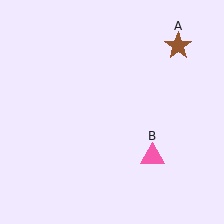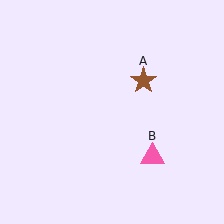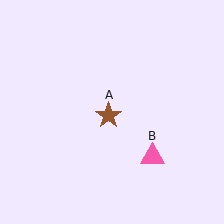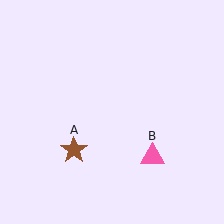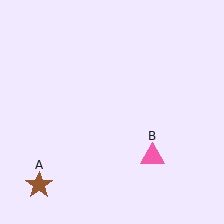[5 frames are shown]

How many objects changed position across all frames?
1 object changed position: brown star (object A).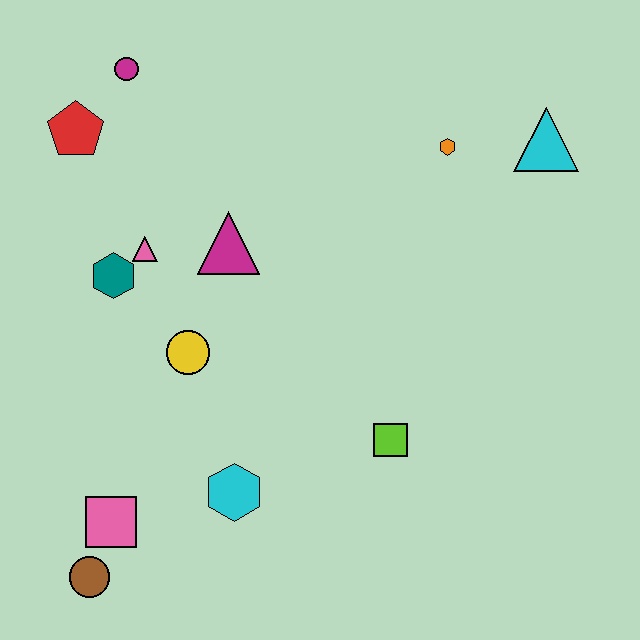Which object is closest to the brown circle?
The pink square is closest to the brown circle.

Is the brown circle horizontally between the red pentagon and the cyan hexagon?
Yes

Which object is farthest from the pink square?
The cyan triangle is farthest from the pink square.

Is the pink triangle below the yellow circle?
No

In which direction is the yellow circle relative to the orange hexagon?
The yellow circle is to the left of the orange hexagon.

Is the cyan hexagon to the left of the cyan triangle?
Yes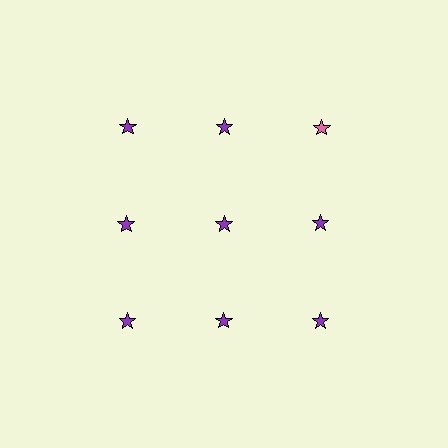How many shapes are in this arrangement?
There are 9 shapes arranged in a grid pattern.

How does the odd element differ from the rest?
It has a different color: pink instead of purple.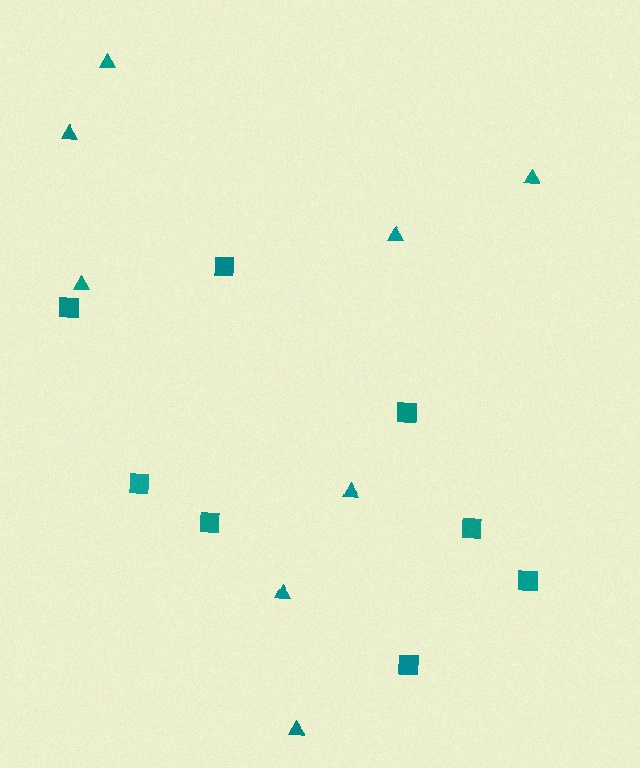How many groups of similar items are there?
There are 2 groups: one group of triangles (8) and one group of squares (8).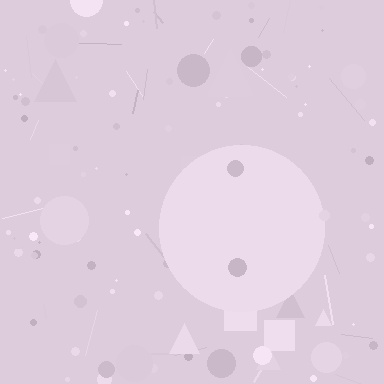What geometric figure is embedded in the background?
A circle is embedded in the background.